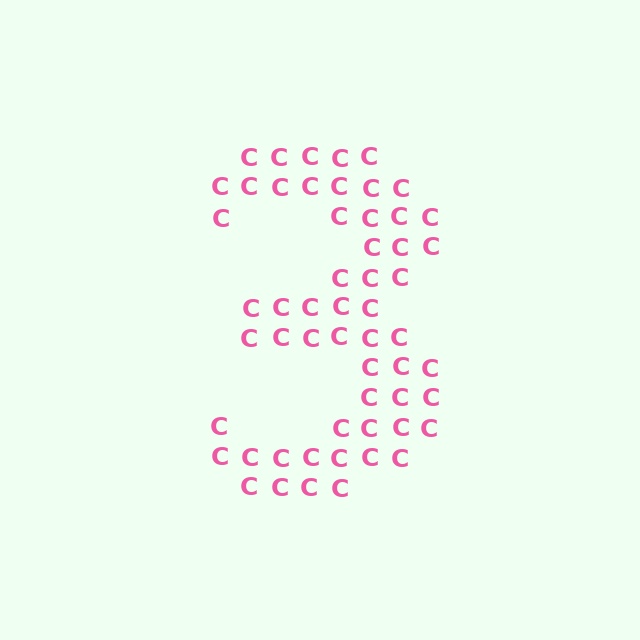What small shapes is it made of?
It is made of small letter C's.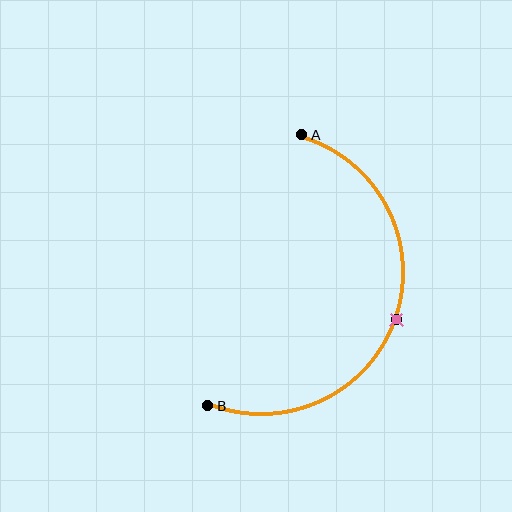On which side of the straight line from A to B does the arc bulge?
The arc bulges to the right of the straight line connecting A and B.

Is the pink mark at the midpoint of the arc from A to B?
Yes. The pink mark lies on the arc at equal arc-length from both A and B — it is the arc midpoint.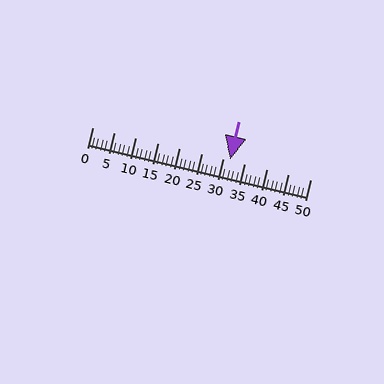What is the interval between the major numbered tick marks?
The major tick marks are spaced 5 units apart.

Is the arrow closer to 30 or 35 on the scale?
The arrow is closer to 30.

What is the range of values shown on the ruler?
The ruler shows values from 0 to 50.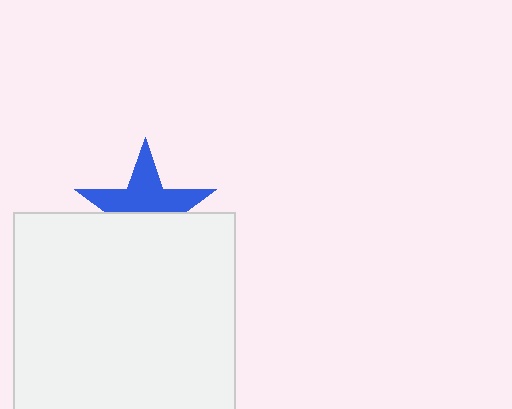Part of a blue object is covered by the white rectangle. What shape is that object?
It is a star.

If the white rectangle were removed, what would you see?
You would see the complete blue star.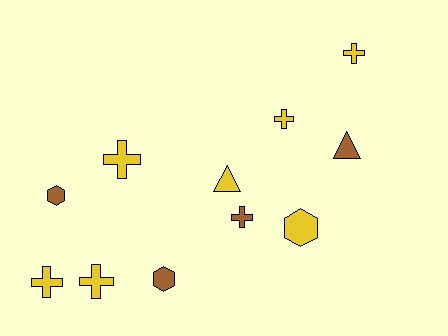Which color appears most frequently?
Yellow, with 7 objects.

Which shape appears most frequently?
Cross, with 6 objects.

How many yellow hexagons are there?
There is 1 yellow hexagon.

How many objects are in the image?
There are 11 objects.